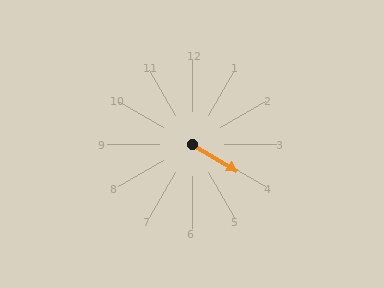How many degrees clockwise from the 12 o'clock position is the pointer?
Approximately 121 degrees.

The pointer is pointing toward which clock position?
Roughly 4 o'clock.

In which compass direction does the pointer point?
Southeast.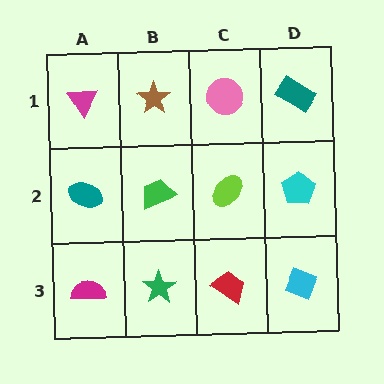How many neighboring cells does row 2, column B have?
4.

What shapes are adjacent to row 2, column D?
A teal rectangle (row 1, column D), a cyan diamond (row 3, column D), a lime ellipse (row 2, column C).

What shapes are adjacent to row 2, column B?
A brown star (row 1, column B), a green star (row 3, column B), a teal ellipse (row 2, column A), a lime ellipse (row 2, column C).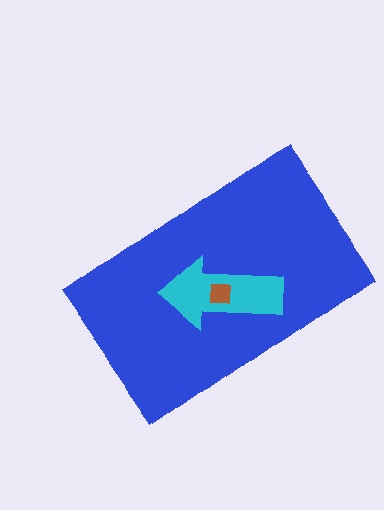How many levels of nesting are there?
3.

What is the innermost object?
The brown square.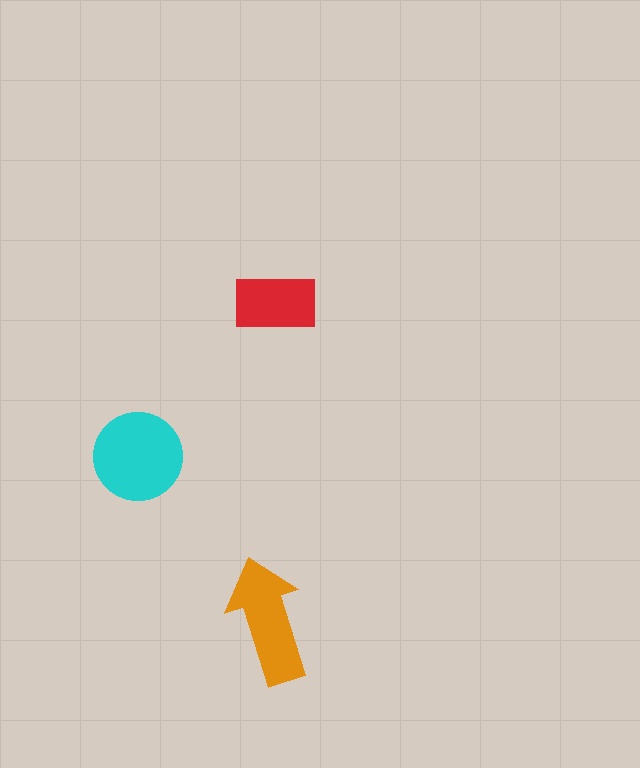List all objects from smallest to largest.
The red rectangle, the orange arrow, the cyan circle.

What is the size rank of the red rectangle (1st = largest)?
3rd.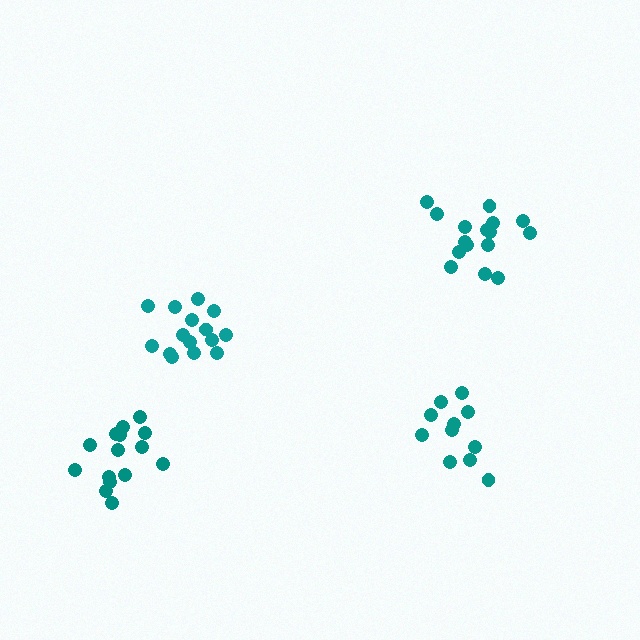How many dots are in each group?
Group 1: 15 dots, Group 2: 16 dots, Group 3: 11 dots, Group 4: 16 dots (58 total).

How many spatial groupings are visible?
There are 4 spatial groupings.